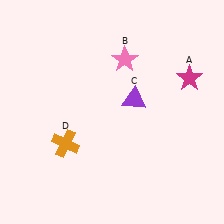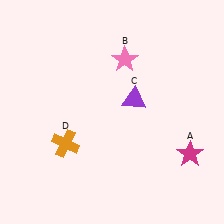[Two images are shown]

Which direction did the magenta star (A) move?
The magenta star (A) moved down.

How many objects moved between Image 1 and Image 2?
1 object moved between the two images.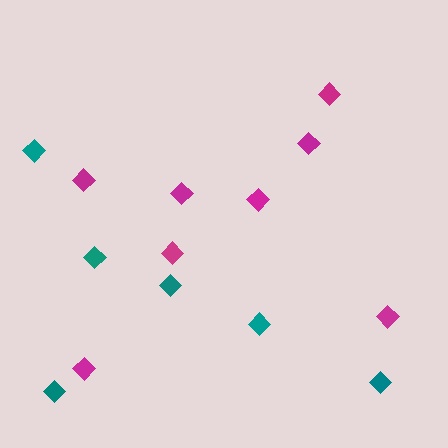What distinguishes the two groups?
There are 2 groups: one group of teal diamonds (6) and one group of magenta diamonds (8).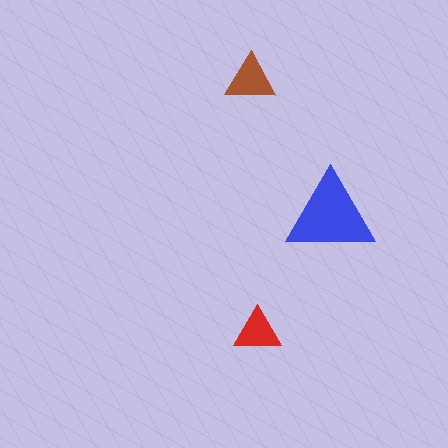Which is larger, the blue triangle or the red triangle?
The blue one.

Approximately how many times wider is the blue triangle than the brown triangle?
About 1.5 times wider.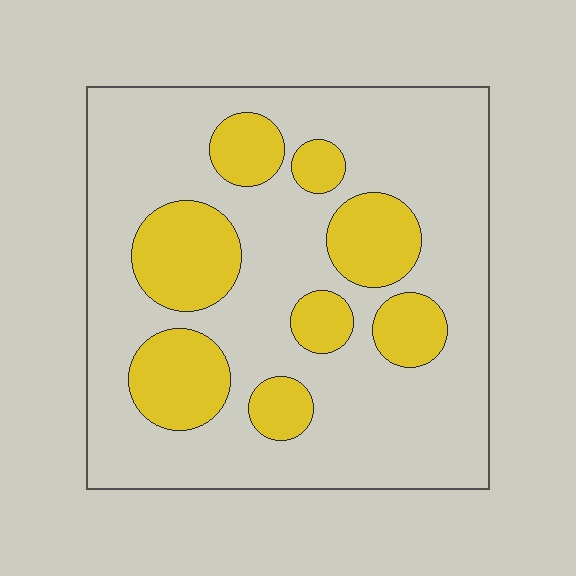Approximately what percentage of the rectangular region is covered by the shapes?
Approximately 25%.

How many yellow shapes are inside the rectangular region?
8.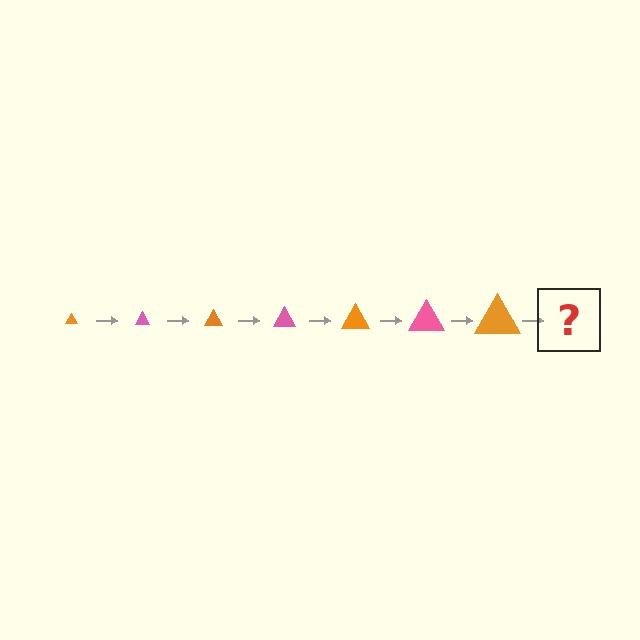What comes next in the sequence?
The next element should be a pink triangle, larger than the previous one.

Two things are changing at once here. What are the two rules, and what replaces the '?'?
The two rules are that the triangle grows larger each step and the color cycles through orange and pink. The '?' should be a pink triangle, larger than the previous one.